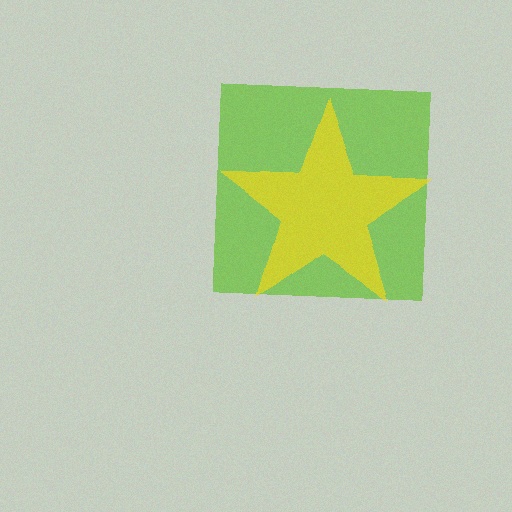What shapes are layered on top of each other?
The layered shapes are: a lime square, a yellow star.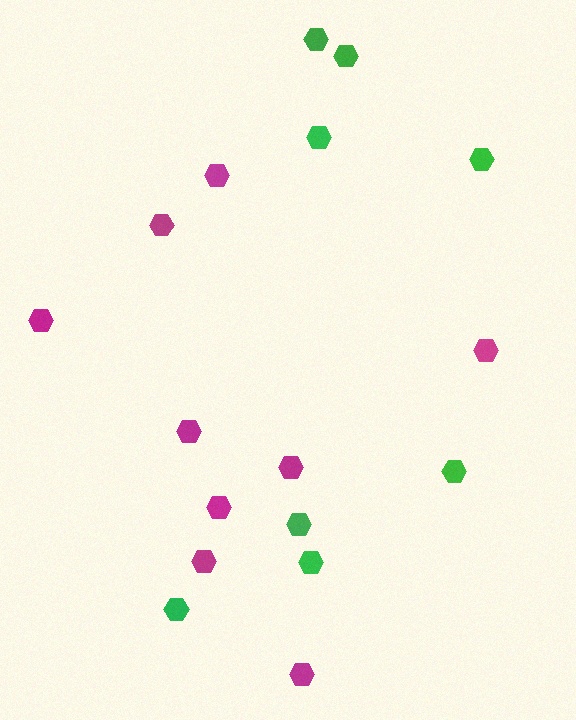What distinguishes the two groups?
There are 2 groups: one group of magenta hexagons (9) and one group of green hexagons (8).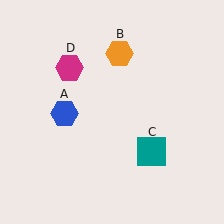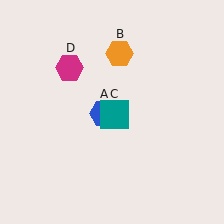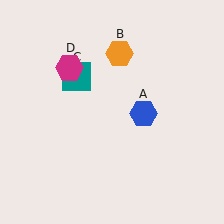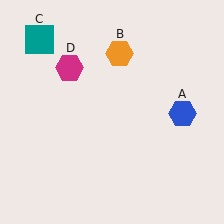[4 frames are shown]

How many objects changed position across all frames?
2 objects changed position: blue hexagon (object A), teal square (object C).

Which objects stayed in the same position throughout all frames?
Orange hexagon (object B) and magenta hexagon (object D) remained stationary.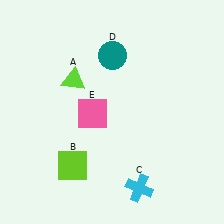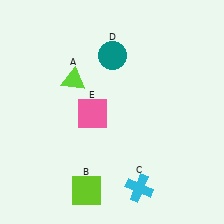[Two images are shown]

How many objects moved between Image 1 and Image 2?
1 object moved between the two images.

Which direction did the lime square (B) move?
The lime square (B) moved down.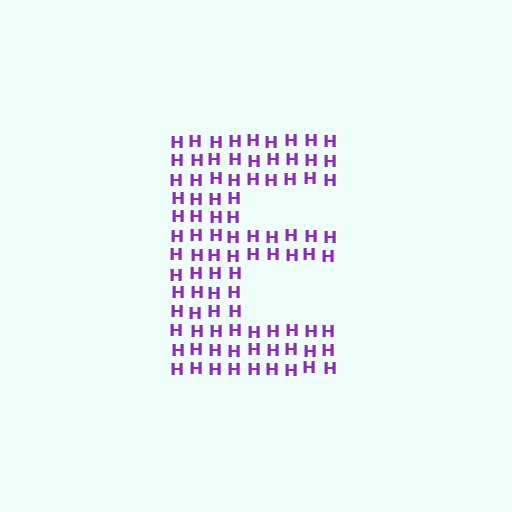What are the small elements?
The small elements are letter H's.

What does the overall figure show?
The overall figure shows the letter E.